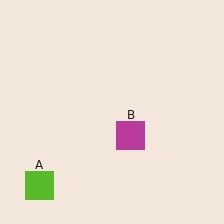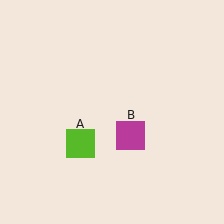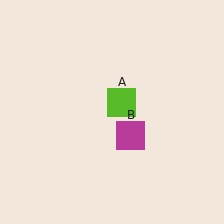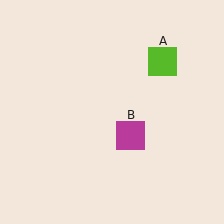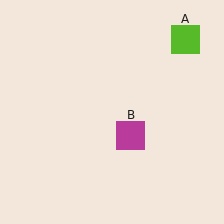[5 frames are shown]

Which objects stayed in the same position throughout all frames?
Magenta square (object B) remained stationary.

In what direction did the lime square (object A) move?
The lime square (object A) moved up and to the right.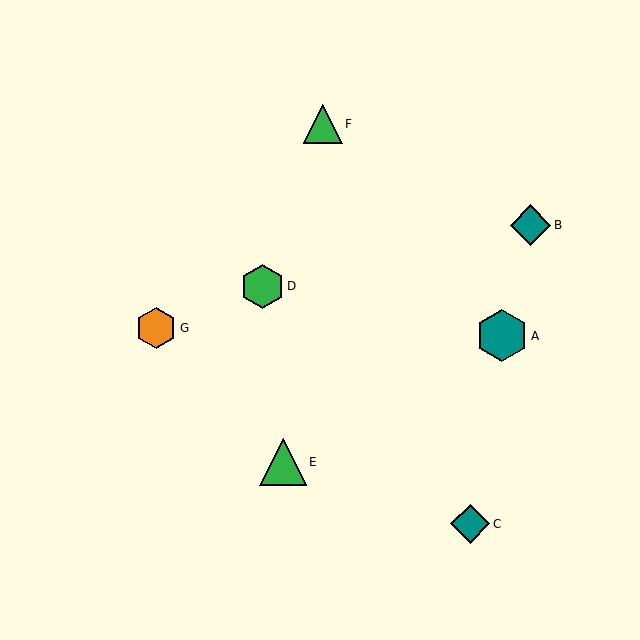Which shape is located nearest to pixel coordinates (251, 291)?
The green hexagon (labeled D) at (262, 286) is nearest to that location.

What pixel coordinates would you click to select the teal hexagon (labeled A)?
Click at (502, 336) to select the teal hexagon A.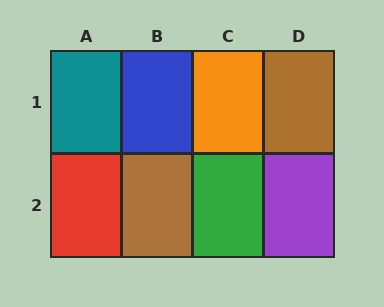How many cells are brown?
2 cells are brown.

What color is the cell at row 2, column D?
Purple.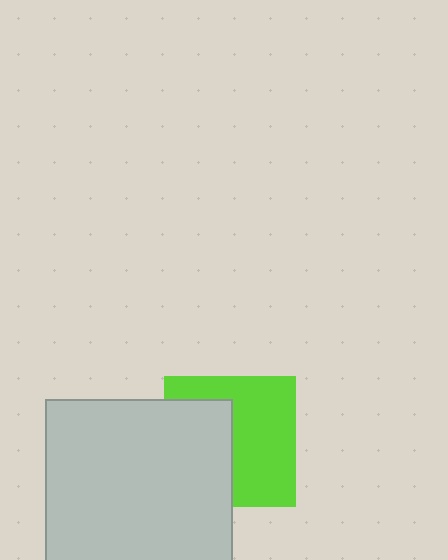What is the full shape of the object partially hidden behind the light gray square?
The partially hidden object is a lime square.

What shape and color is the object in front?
The object in front is a light gray square.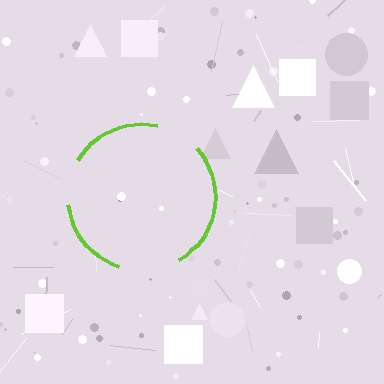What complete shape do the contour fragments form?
The contour fragments form a circle.